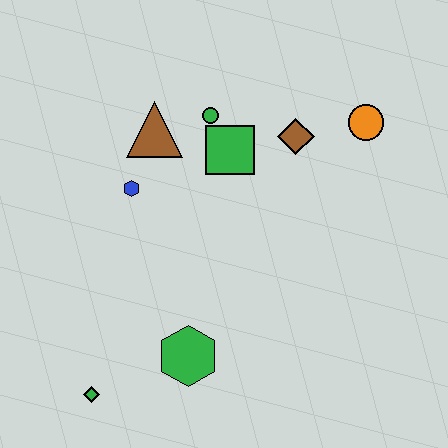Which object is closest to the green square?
The green circle is closest to the green square.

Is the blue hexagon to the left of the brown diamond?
Yes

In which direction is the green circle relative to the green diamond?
The green circle is above the green diamond.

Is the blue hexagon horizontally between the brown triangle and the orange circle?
No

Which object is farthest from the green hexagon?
The orange circle is farthest from the green hexagon.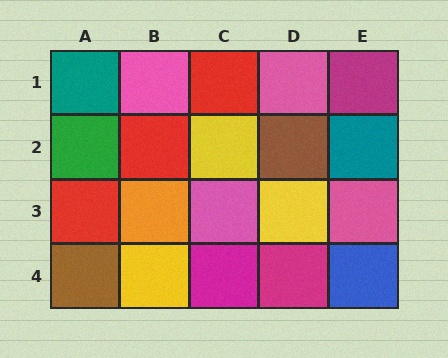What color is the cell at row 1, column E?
Magenta.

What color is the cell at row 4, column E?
Blue.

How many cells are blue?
1 cell is blue.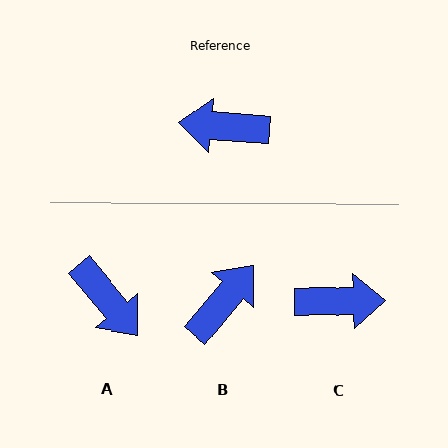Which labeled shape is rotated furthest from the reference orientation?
C, about 174 degrees away.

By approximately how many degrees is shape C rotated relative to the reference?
Approximately 174 degrees clockwise.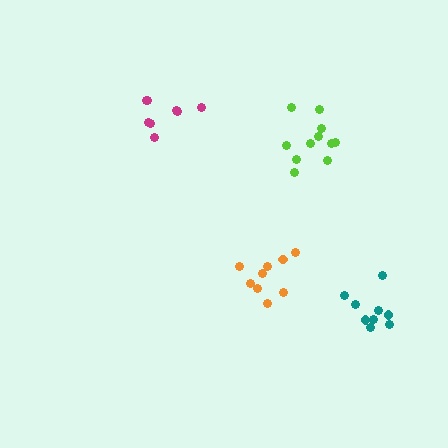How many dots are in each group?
Group 1: 11 dots, Group 2: 9 dots, Group 3: 8 dots, Group 4: 9 dots (37 total).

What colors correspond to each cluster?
The clusters are colored: lime, teal, magenta, orange.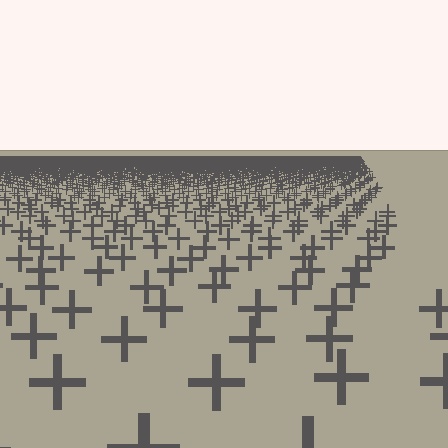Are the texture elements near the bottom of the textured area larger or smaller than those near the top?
Larger. Near the bottom, elements are closer to the viewer and appear at a bigger on-screen size.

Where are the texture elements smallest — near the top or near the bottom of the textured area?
Near the top.